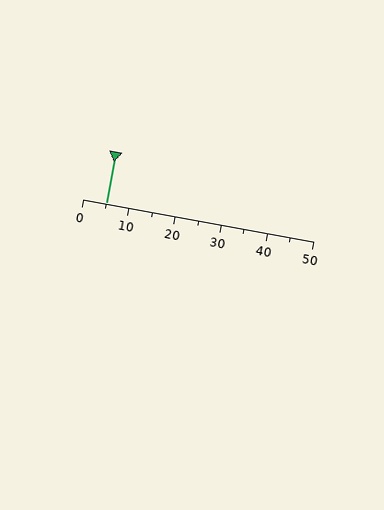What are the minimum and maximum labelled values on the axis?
The axis runs from 0 to 50.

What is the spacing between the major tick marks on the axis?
The major ticks are spaced 10 apart.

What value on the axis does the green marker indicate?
The marker indicates approximately 5.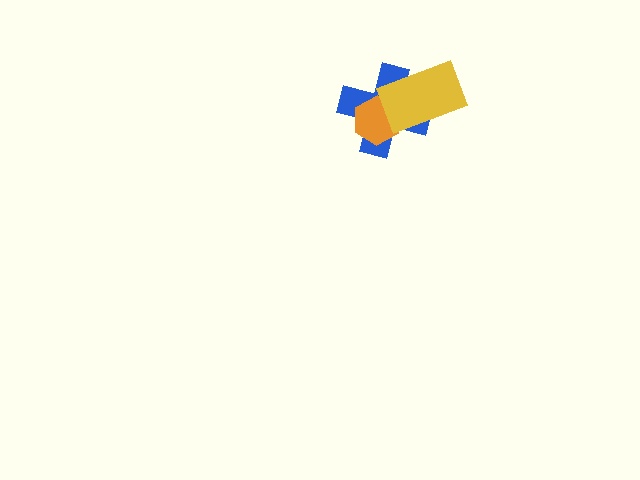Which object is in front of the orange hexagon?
The yellow rectangle is in front of the orange hexagon.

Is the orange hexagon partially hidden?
Yes, it is partially covered by another shape.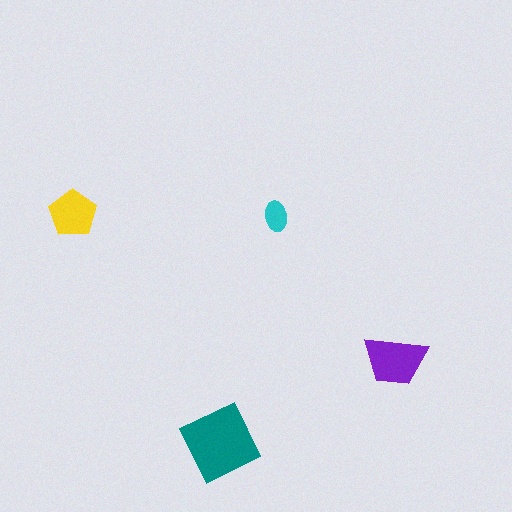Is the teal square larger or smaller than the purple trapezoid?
Larger.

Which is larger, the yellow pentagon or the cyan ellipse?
The yellow pentagon.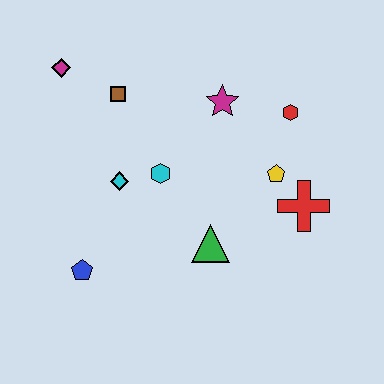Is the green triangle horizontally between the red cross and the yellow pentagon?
No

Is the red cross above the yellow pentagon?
No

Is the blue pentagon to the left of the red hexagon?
Yes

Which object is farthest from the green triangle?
The magenta diamond is farthest from the green triangle.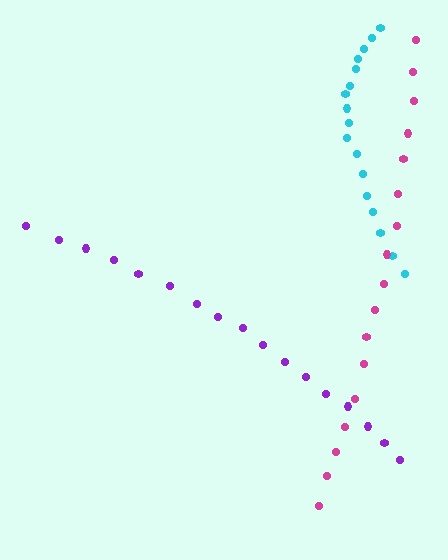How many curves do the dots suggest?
There are 3 distinct paths.